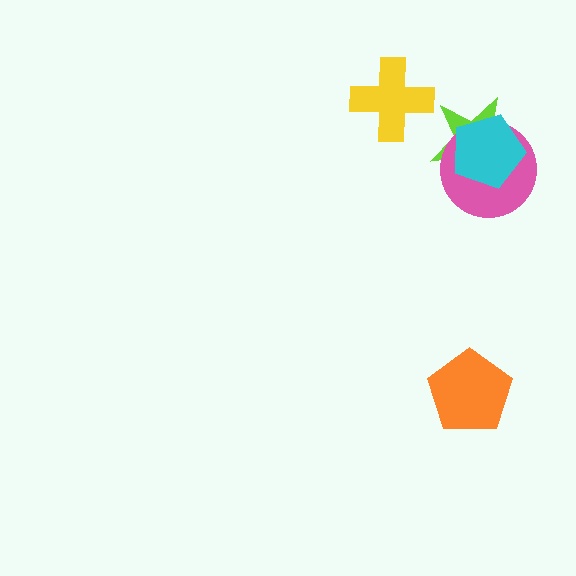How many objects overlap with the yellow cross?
0 objects overlap with the yellow cross.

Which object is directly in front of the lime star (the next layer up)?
The pink circle is directly in front of the lime star.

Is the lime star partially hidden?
Yes, it is partially covered by another shape.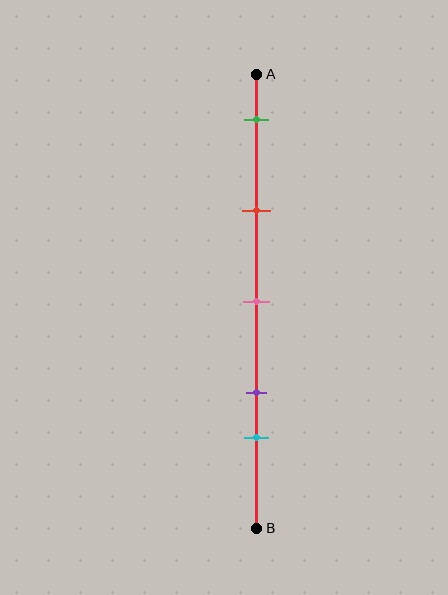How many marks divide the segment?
There are 5 marks dividing the segment.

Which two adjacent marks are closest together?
The purple and cyan marks are the closest adjacent pair.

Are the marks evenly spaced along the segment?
No, the marks are not evenly spaced.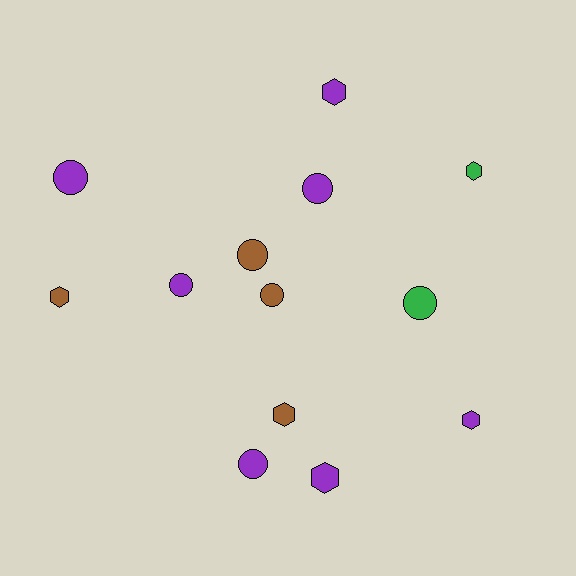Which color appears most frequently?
Purple, with 7 objects.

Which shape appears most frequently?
Circle, with 7 objects.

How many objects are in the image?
There are 13 objects.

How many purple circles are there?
There are 4 purple circles.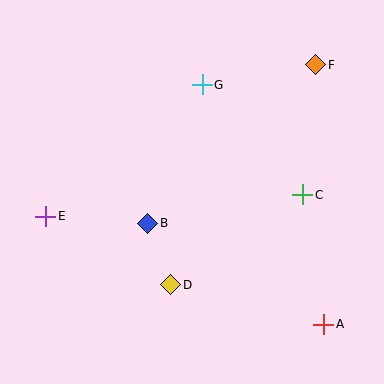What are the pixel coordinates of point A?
Point A is at (324, 324).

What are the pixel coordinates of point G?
Point G is at (202, 85).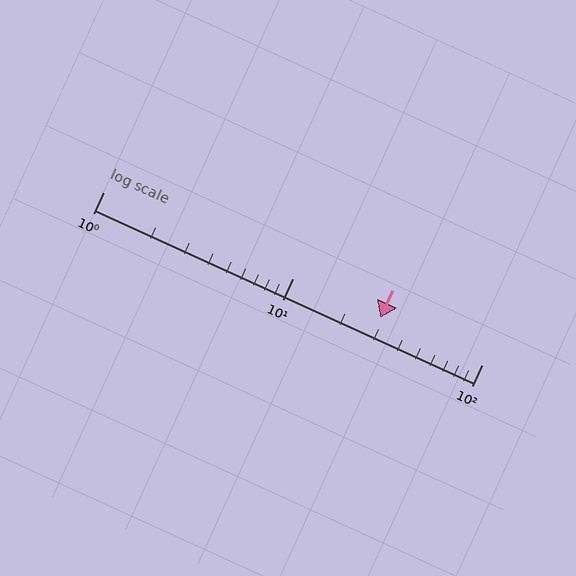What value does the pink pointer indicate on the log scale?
The pointer indicates approximately 29.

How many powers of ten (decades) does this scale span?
The scale spans 2 decades, from 1 to 100.